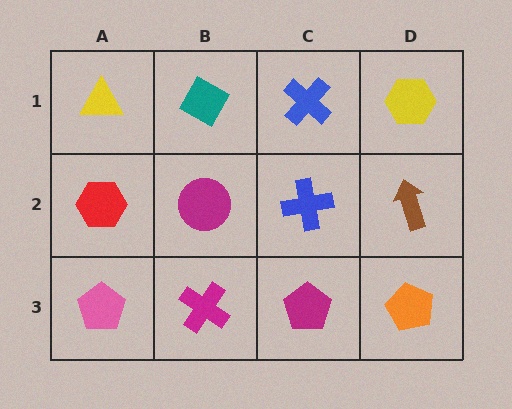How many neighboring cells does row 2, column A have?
3.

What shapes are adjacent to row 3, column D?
A brown arrow (row 2, column D), a magenta pentagon (row 3, column C).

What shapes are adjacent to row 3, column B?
A magenta circle (row 2, column B), a pink pentagon (row 3, column A), a magenta pentagon (row 3, column C).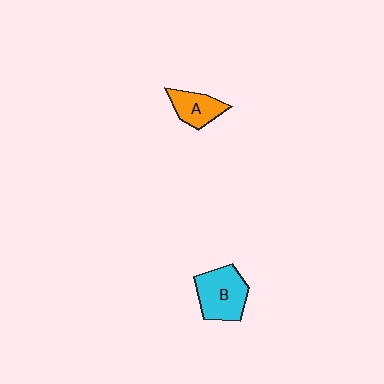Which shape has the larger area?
Shape B (cyan).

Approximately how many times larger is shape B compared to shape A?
Approximately 1.5 times.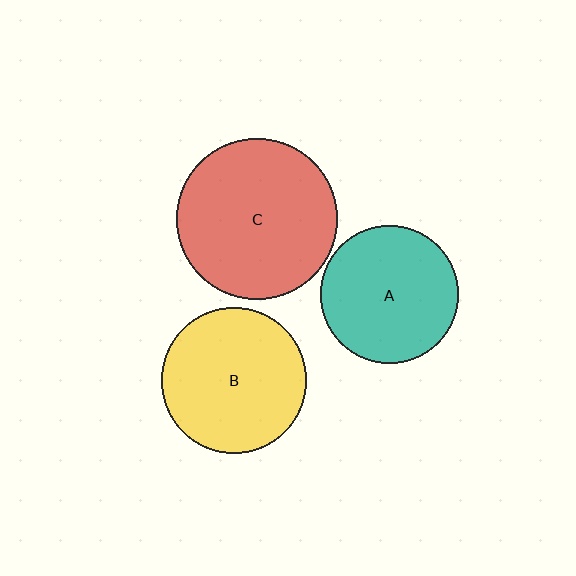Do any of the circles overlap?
No, none of the circles overlap.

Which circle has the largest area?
Circle C (red).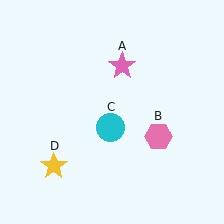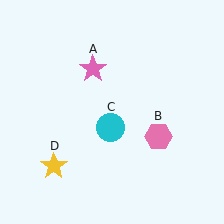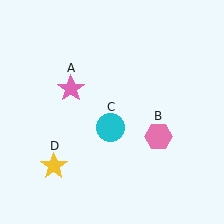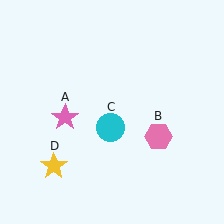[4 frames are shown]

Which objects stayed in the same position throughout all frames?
Pink hexagon (object B) and cyan circle (object C) and yellow star (object D) remained stationary.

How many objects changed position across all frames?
1 object changed position: pink star (object A).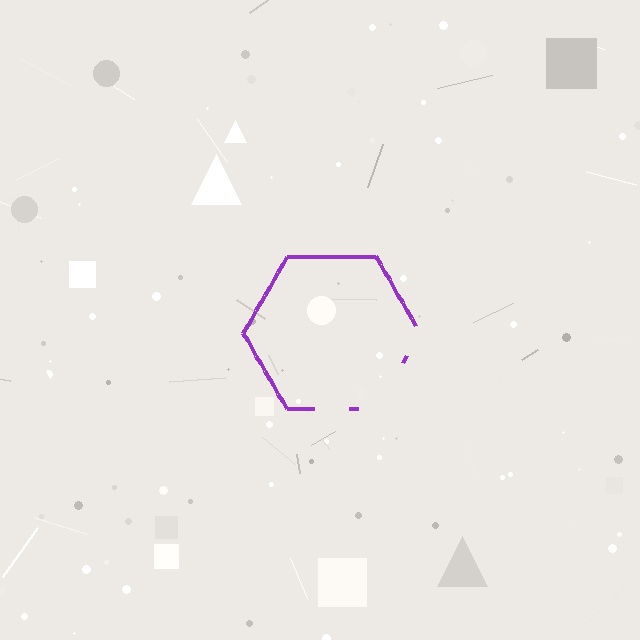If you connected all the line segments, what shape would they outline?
They would outline a hexagon.